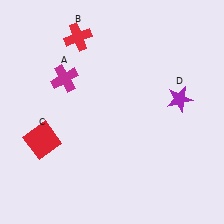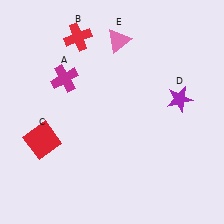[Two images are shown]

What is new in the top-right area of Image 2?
A pink triangle (E) was added in the top-right area of Image 2.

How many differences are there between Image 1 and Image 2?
There is 1 difference between the two images.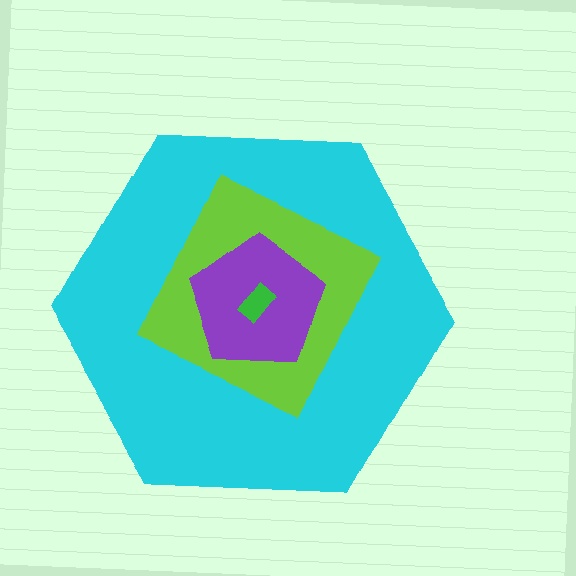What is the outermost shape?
The cyan hexagon.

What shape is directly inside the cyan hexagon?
The lime diamond.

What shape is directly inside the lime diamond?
The purple pentagon.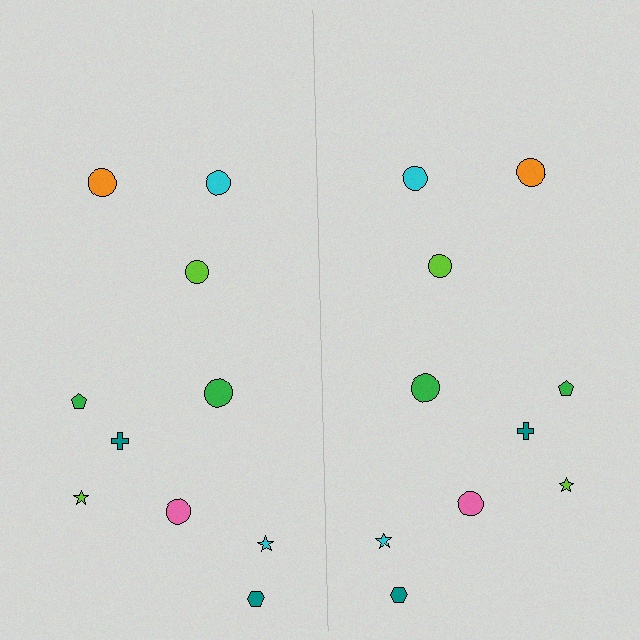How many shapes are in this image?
There are 20 shapes in this image.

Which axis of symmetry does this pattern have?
The pattern has a vertical axis of symmetry running through the center of the image.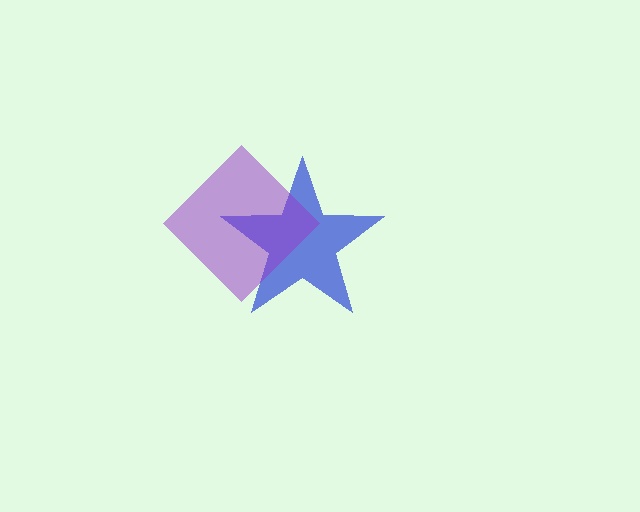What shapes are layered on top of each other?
The layered shapes are: a blue star, a purple diamond.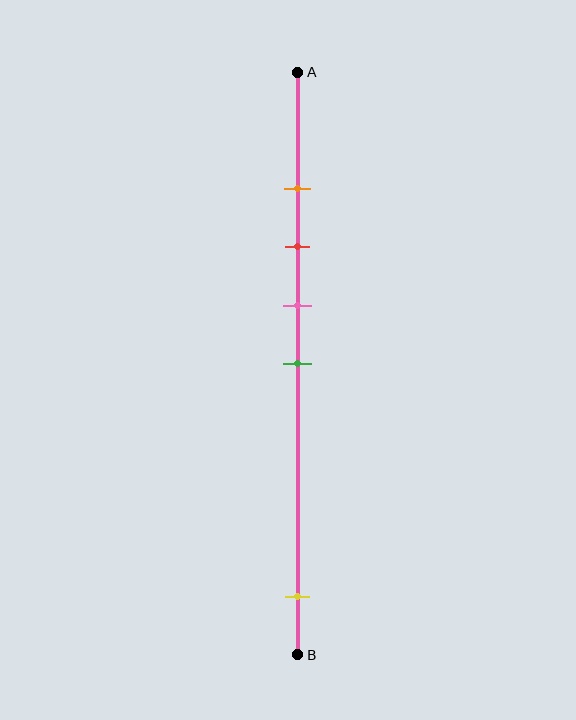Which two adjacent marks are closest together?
The orange and red marks are the closest adjacent pair.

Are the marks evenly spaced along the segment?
No, the marks are not evenly spaced.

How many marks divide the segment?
There are 5 marks dividing the segment.